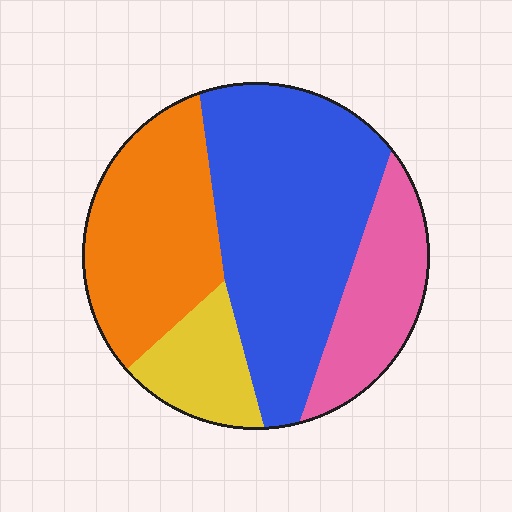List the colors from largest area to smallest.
From largest to smallest: blue, orange, pink, yellow.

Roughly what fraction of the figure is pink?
Pink covers around 15% of the figure.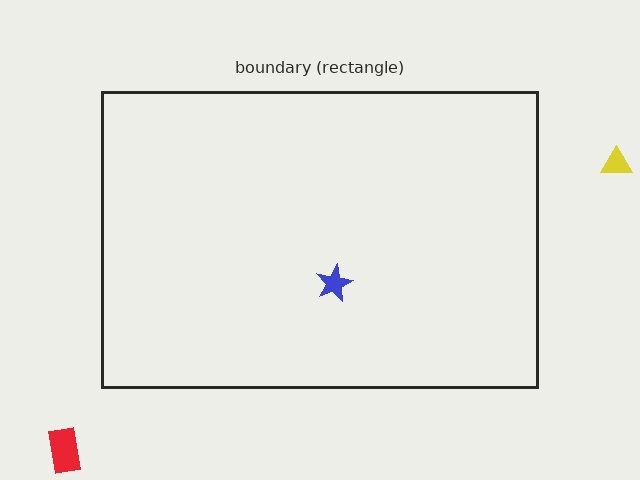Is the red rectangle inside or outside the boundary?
Outside.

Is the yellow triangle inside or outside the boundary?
Outside.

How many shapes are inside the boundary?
1 inside, 2 outside.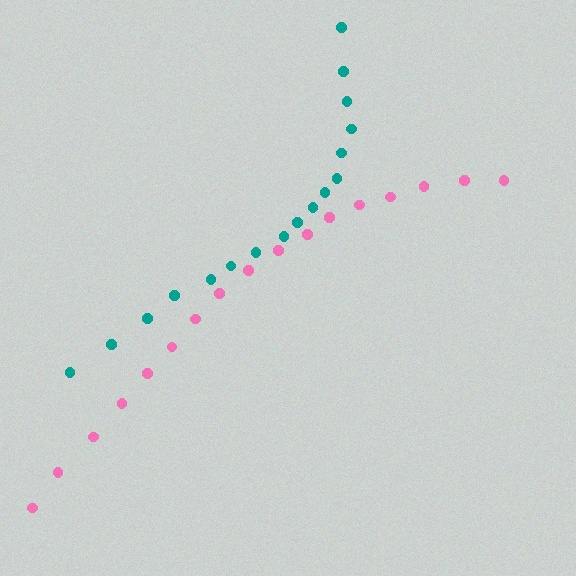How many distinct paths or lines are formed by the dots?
There are 2 distinct paths.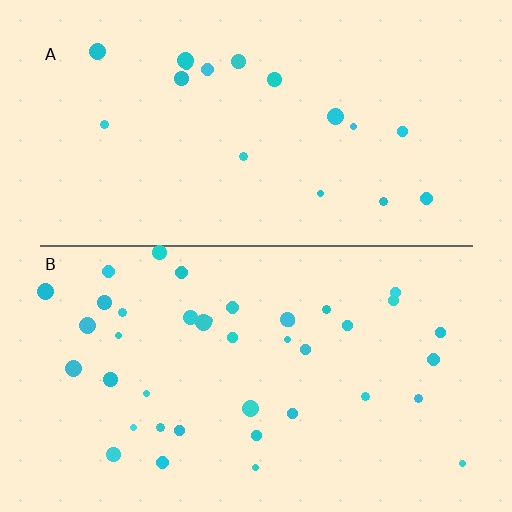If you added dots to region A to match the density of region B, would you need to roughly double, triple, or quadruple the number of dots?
Approximately double.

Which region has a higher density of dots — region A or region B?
B (the bottom).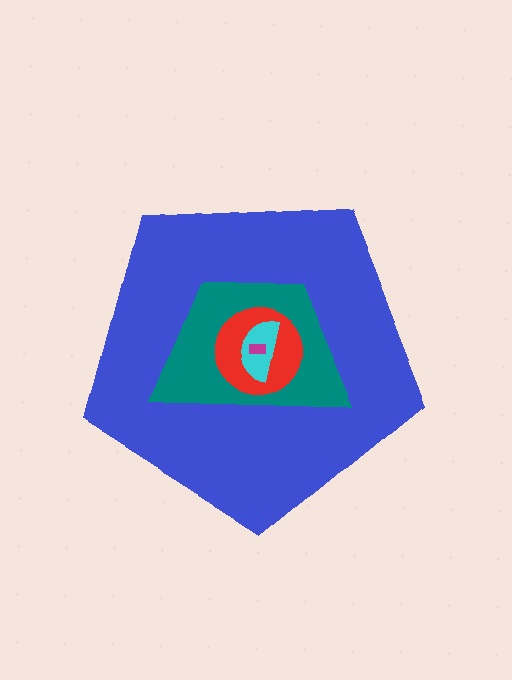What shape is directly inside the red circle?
The cyan semicircle.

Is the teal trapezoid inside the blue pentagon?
Yes.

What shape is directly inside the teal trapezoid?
The red circle.